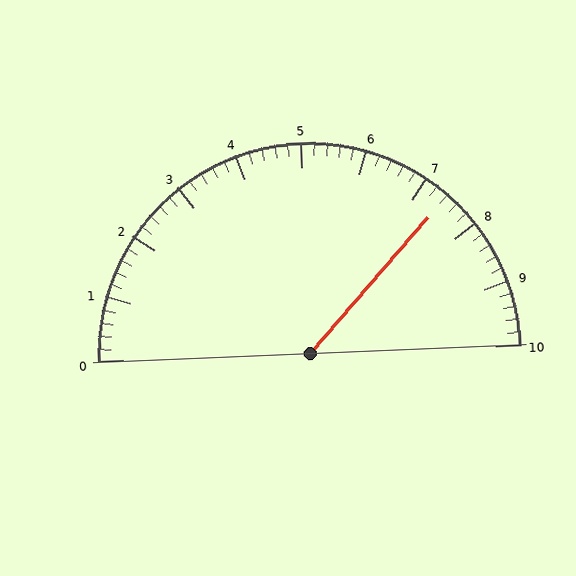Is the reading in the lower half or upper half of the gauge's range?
The reading is in the upper half of the range (0 to 10).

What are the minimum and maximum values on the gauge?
The gauge ranges from 0 to 10.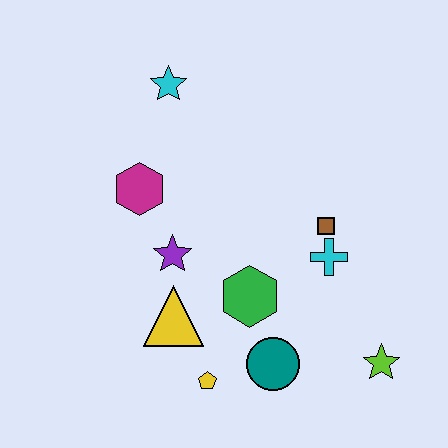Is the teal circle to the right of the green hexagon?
Yes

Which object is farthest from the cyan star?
The lime star is farthest from the cyan star.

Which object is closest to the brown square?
The cyan cross is closest to the brown square.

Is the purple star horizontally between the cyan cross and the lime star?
No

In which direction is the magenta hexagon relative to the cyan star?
The magenta hexagon is below the cyan star.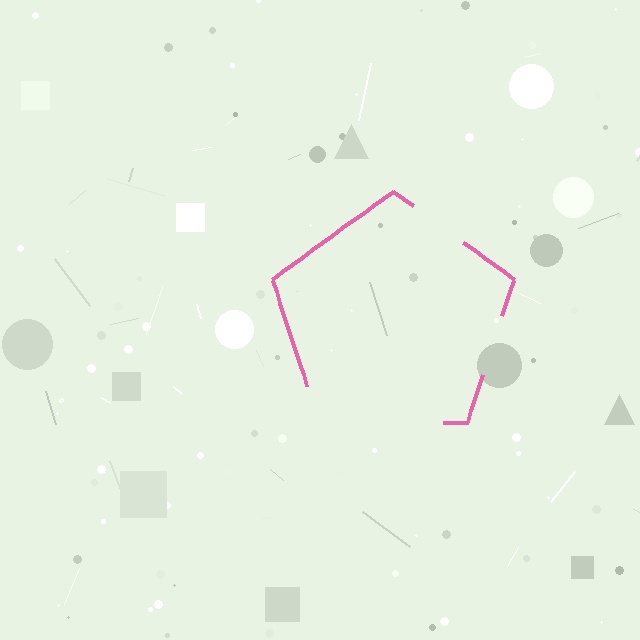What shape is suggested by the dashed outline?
The dashed outline suggests a pentagon.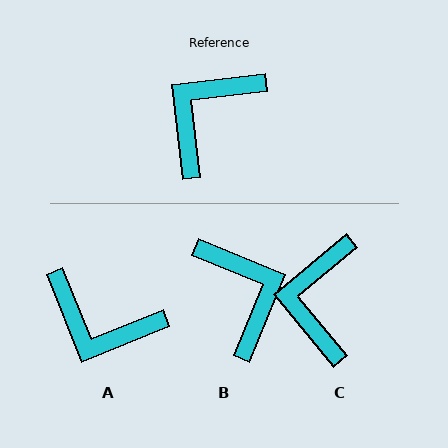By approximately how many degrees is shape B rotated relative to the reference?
Approximately 119 degrees clockwise.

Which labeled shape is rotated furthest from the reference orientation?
B, about 119 degrees away.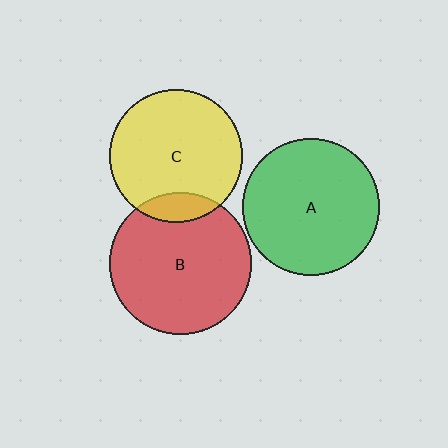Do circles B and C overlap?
Yes.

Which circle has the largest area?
Circle B (red).